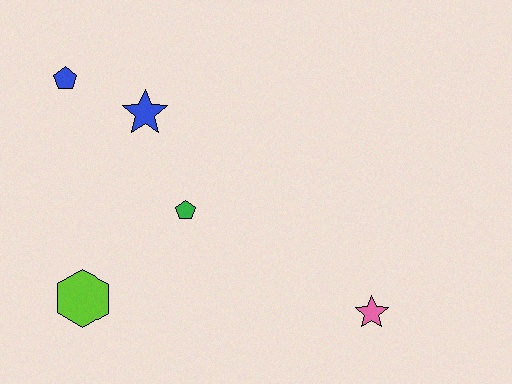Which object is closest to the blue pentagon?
The blue star is closest to the blue pentagon.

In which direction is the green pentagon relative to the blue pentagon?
The green pentagon is below the blue pentagon.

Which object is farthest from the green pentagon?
The pink star is farthest from the green pentagon.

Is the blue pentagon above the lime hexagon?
Yes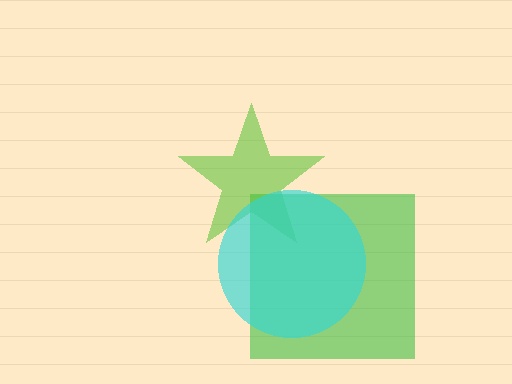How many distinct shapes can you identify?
There are 3 distinct shapes: a green square, a lime star, a cyan circle.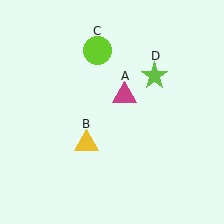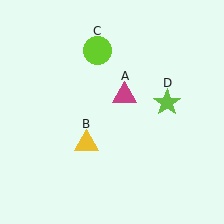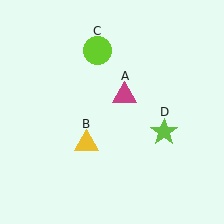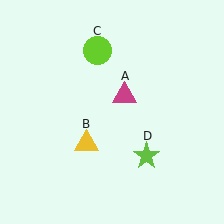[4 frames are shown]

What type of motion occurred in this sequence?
The lime star (object D) rotated clockwise around the center of the scene.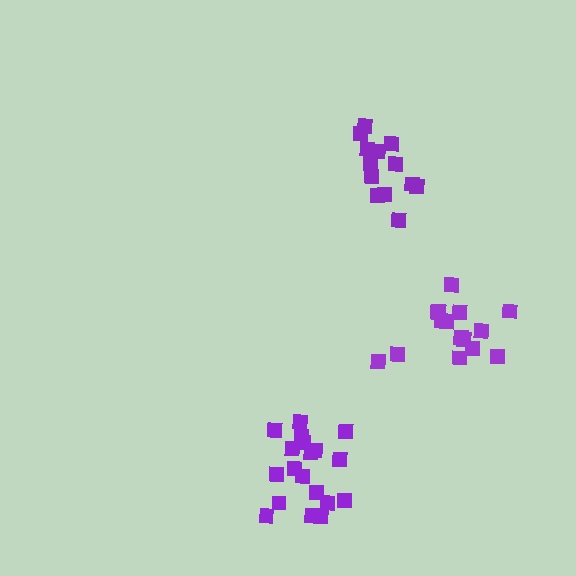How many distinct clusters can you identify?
There are 3 distinct clusters.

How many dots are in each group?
Group 1: 19 dots, Group 2: 14 dots, Group 3: 15 dots (48 total).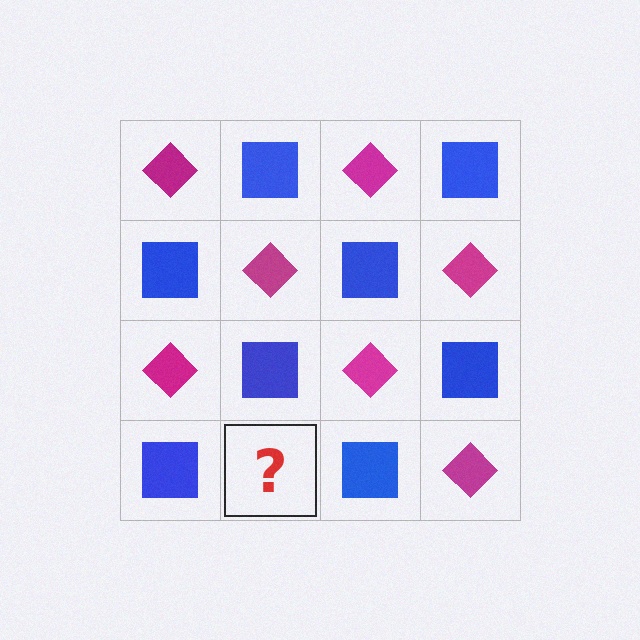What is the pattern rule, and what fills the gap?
The rule is that it alternates magenta diamond and blue square in a checkerboard pattern. The gap should be filled with a magenta diamond.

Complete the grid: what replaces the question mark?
The question mark should be replaced with a magenta diamond.